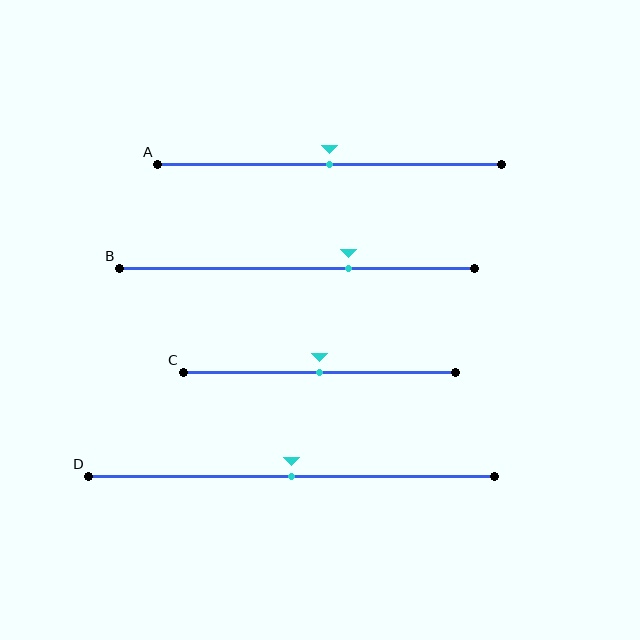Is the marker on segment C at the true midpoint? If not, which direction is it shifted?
Yes, the marker on segment C is at the true midpoint.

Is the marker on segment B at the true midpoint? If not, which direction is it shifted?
No, the marker on segment B is shifted to the right by about 14% of the segment length.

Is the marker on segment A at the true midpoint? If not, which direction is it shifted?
Yes, the marker on segment A is at the true midpoint.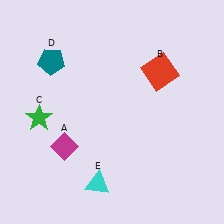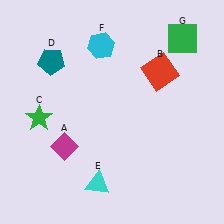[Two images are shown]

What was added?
A cyan hexagon (F), a green square (G) were added in Image 2.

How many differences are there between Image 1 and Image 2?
There are 2 differences between the two images.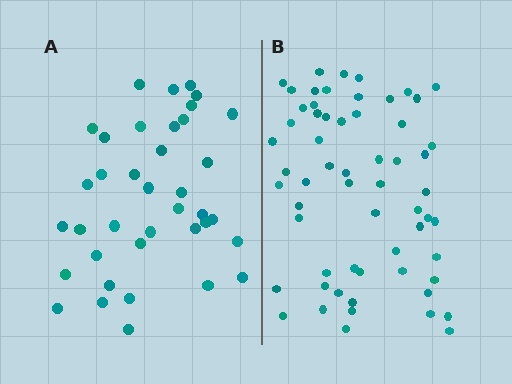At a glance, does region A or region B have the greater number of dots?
Region B (the right region) has more dots.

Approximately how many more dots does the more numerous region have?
Region B has approximately 20 more dots than region A.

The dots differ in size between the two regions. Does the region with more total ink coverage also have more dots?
No. Region A has more total ink coverage because its dots are larger, but region B actually contains more individual dots. Total area can be misleading — the number of items is what matters here.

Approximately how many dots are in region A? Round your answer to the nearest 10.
About 40 dots. (The exact count is 38, which rounds to 40.)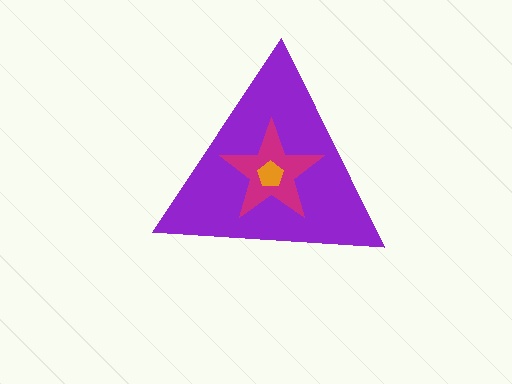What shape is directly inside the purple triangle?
The magenta star.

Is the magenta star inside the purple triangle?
Yes.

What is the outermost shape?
The purple triangle.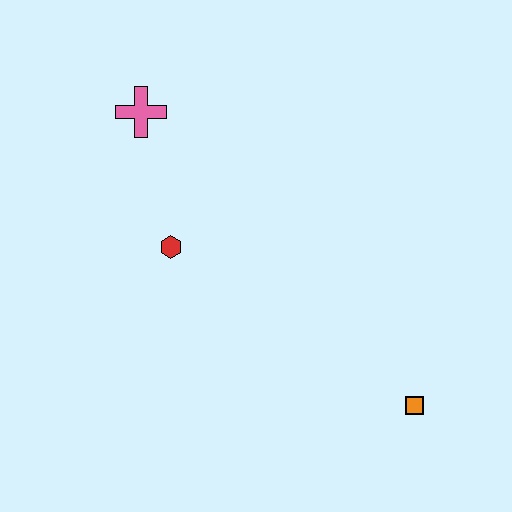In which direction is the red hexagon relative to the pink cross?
The red hexagon is below the pink cross.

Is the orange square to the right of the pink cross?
Yes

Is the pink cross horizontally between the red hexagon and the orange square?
No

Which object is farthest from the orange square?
The pink cross is farthest from the orange square.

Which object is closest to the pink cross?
The red hexagon is closest to the pink cross.